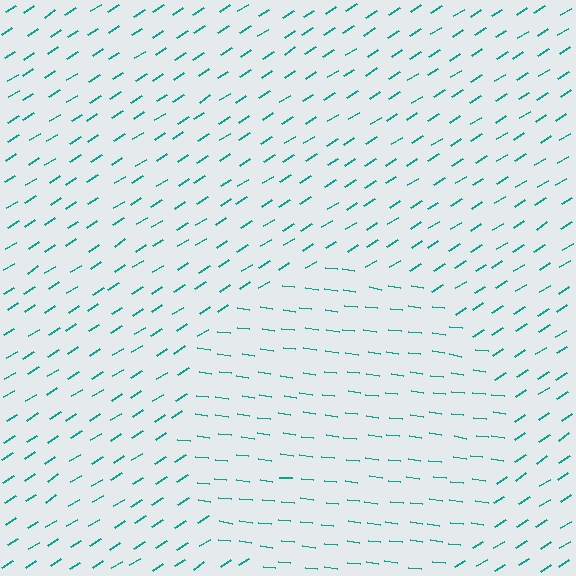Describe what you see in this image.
The image is filled with small teal line segments. A circle region in the image has lines oriented differently from the surrounding lines, creating a visible texture boundary.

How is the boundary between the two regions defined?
The boundary is defined purely by a change in line orientation (approximately 40 degrees difference). All lines are the same color and thickness.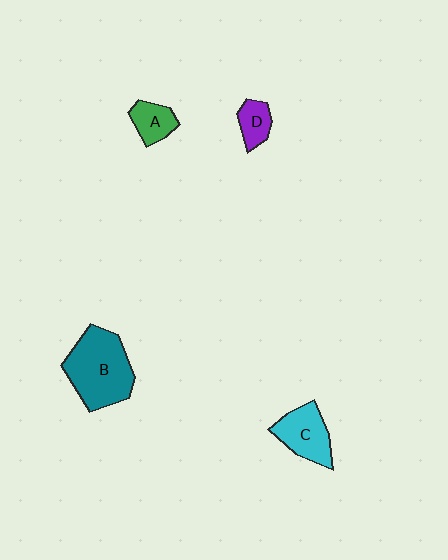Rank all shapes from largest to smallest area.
From largest to smallest: B (teal), C (cyan), A (green), D (purple).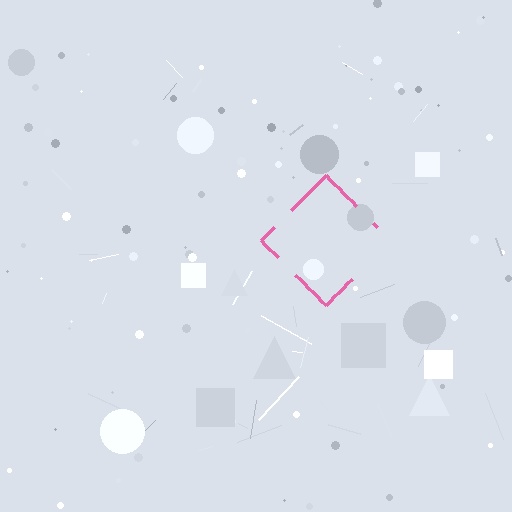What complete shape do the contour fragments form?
The contour fragments form a diamond.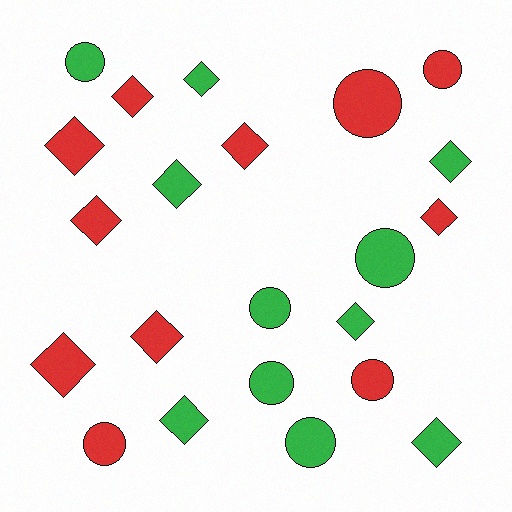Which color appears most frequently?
Green, with 11 objects.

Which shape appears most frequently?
Diamond, with 13 objects.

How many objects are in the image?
There are 22 objects.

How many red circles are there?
There are 4 red circles.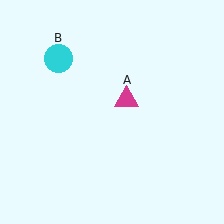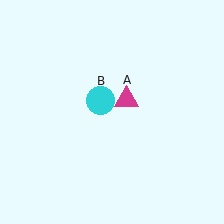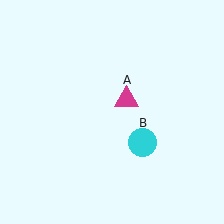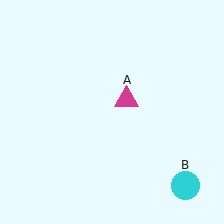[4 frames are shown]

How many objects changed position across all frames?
1 object changed position: cyan circle (object B).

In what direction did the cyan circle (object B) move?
The cyan circle (object B) moved down and to the right.